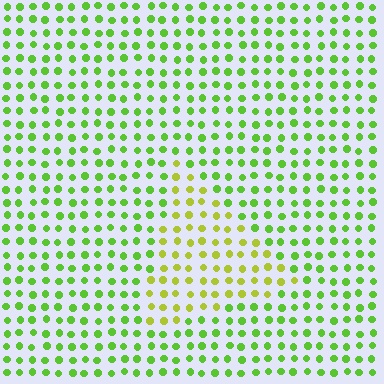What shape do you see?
I see a triangle.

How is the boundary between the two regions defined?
The boundary is defined purely by a slight shift in hue (about 33 degrees). Spacing, size, and orientation are identical on both sides.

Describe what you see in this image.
The image is filled with small lime elements in a uniform arrangement. A triangle-shaped region is visible where the elements are tinted to a slightly different hue, forming a subtle color boundary.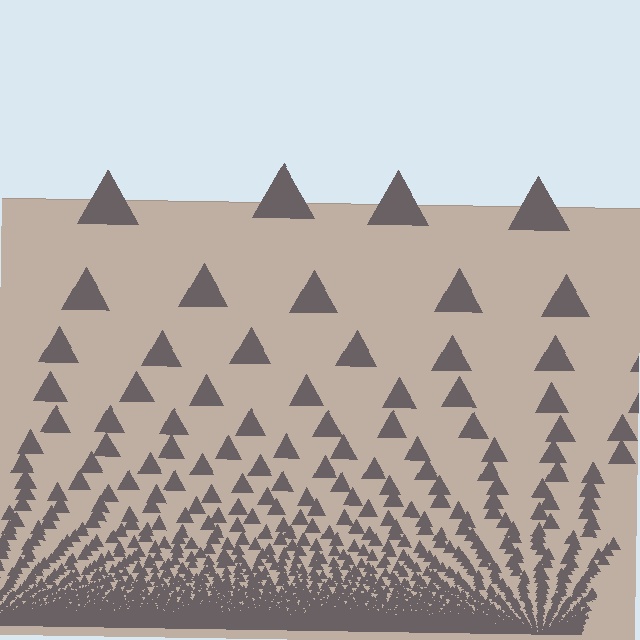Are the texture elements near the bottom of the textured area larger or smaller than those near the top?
Smaller. The gradient is inverted — elements near the bottom are smaller and denser.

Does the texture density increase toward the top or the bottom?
Density increases toward the bottom.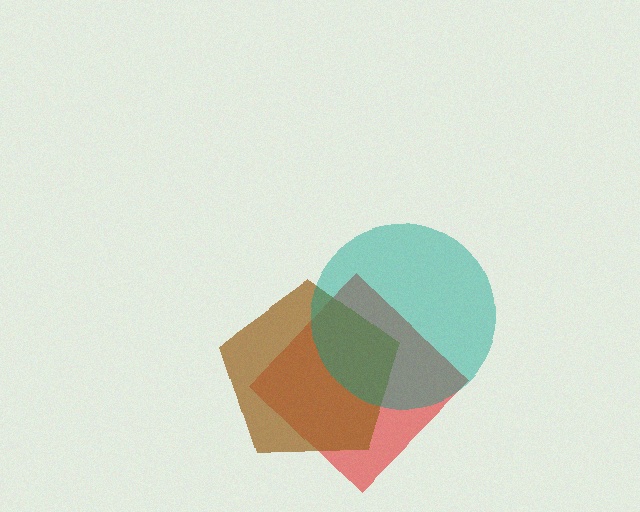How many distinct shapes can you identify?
There are 3 distinct shapes: a red diamond, a brown pentagon, a teal circle.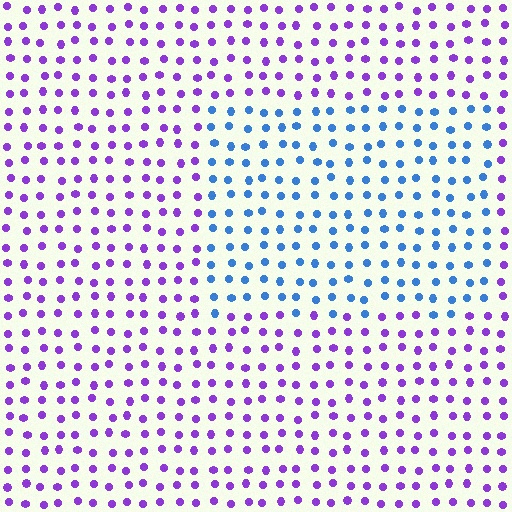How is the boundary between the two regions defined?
The boundary is defined purely by a slight shift in hue (about 60 degrees). Spacing, size, and orientation are identical on both sides.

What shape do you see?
I see a rectangle.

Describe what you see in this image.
The image is filled with small purple elements in a uniform arrangement. A rectangle-shaped region is visible where the elements are tinted to a slightly different hue, forming a subtle color boundary.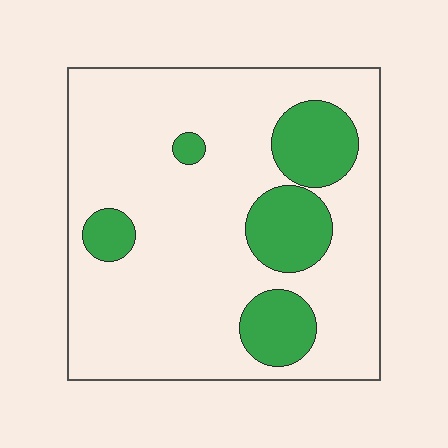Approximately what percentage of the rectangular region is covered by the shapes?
Approximately 20%.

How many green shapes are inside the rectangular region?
5.